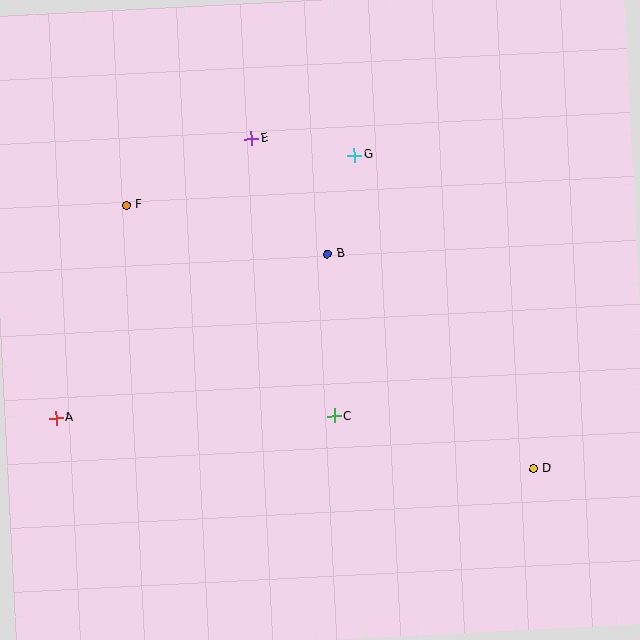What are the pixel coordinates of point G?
Point G is at (355, 155).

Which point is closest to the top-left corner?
Point F is closest to the top-left corner.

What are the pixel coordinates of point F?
Point F is at (126, 205).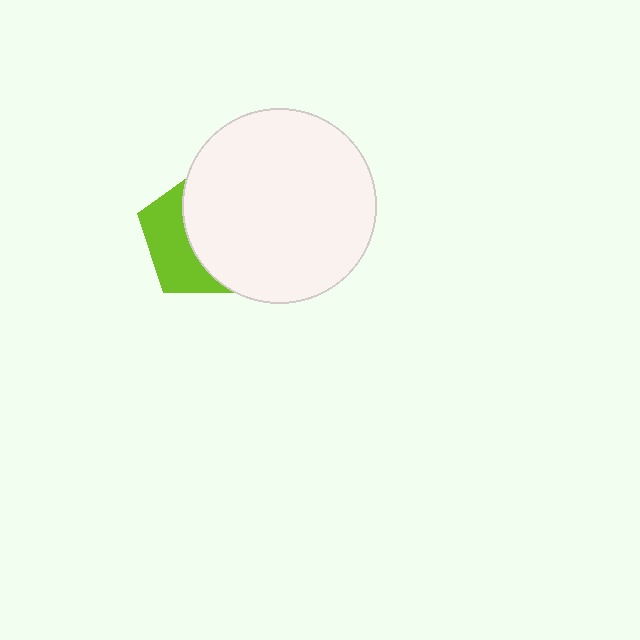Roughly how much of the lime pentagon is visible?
A small part of it is visible (roughly 39%).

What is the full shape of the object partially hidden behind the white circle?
The partially hidden object is a lime pentagon.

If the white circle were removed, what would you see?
You would see the complete lime pentagon.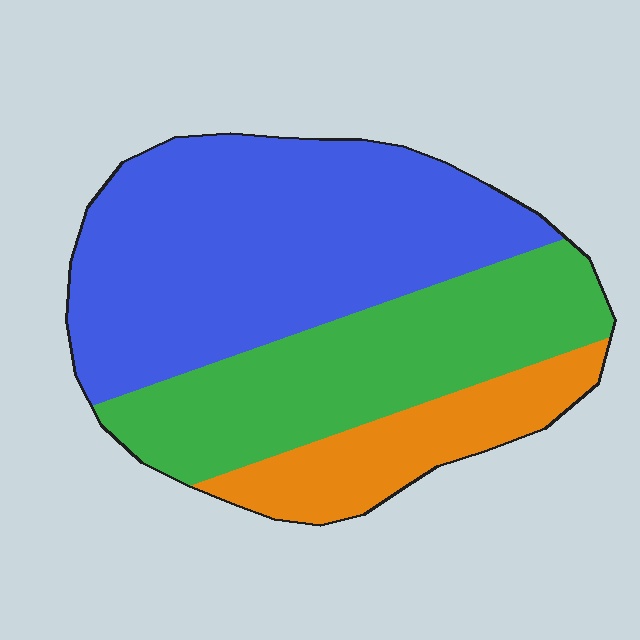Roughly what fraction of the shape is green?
Green covers around 35% of the shape.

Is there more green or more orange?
Green.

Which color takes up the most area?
Blue, at roughly 50%.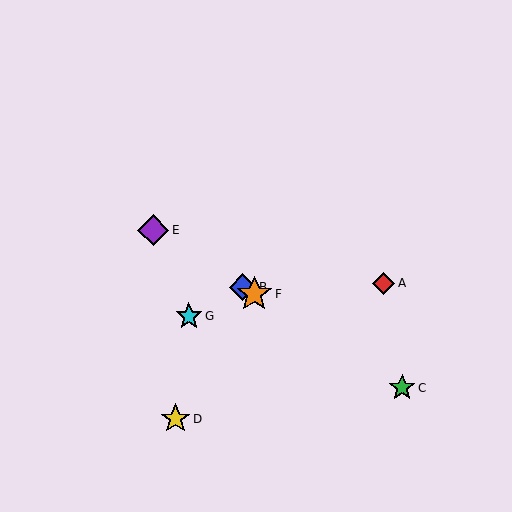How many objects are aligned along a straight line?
4 objects (B, C, E, F) are aligned along a straight line.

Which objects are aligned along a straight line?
Objects B, C, E, F are aligned along a straight line.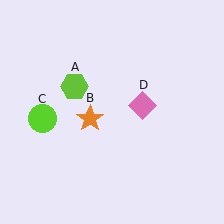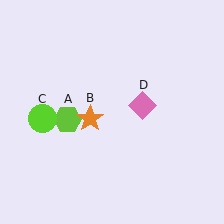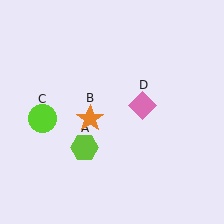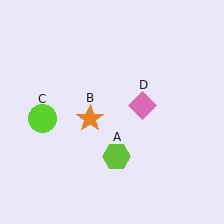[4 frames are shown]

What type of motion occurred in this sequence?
The lime hexagon (object A) rotated counterclockwise around the center of the scene.